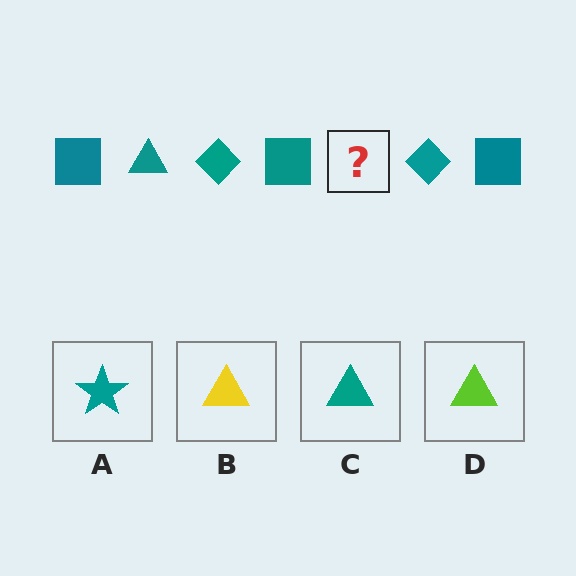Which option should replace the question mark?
Option C.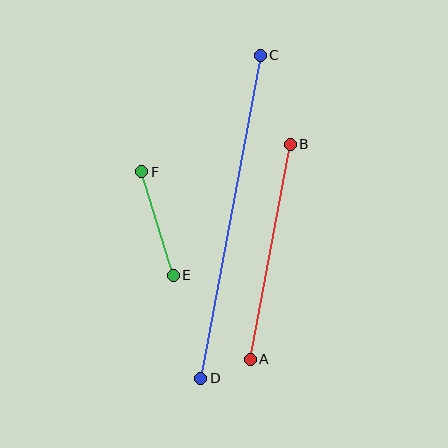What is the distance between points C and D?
The distance is approximately 328 pixels.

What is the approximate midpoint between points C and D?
The midpoint is at approximately (231, 217) pixels.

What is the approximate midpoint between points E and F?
The midpoint is at approximately (158, 223) pixels.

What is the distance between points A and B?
The distance is approximately 219 pixels.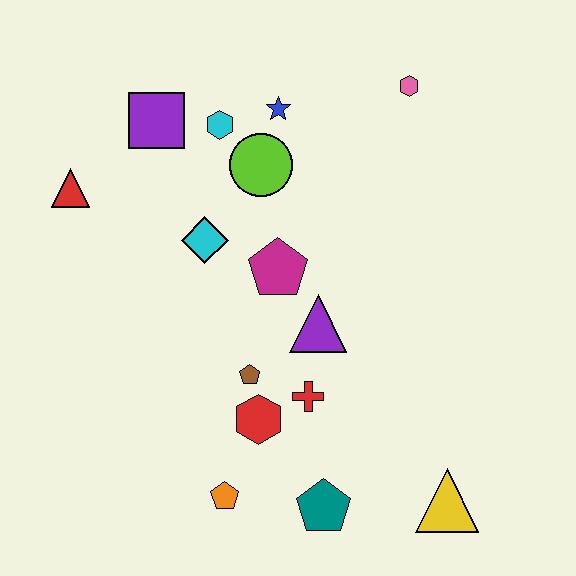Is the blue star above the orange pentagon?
Yes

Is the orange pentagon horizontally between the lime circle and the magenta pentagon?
No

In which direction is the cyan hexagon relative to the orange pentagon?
The cyan hexagon is above the orange pentagon.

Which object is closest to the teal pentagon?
The orange pentagon is closest to the teal pentagon.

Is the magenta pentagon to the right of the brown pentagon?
Yes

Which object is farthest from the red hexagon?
The pink hexagon is farthest from the red hexagon.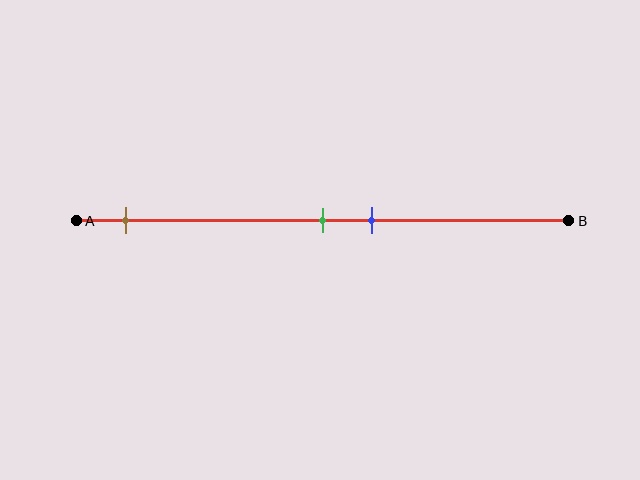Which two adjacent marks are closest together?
The green and blue marks are the closest adjacent pair.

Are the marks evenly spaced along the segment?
No, the marks are not evenly spaced.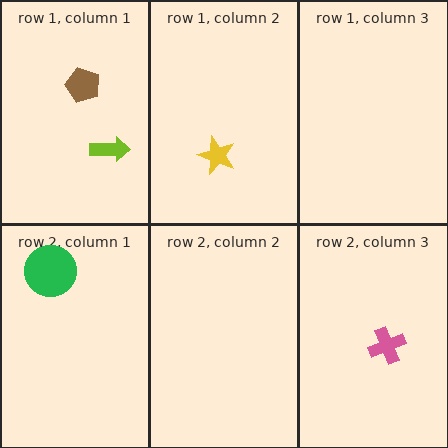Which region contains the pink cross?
The row 2, column 3 region.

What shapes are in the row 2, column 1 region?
The green circle.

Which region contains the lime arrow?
The row 1, column 1 region.